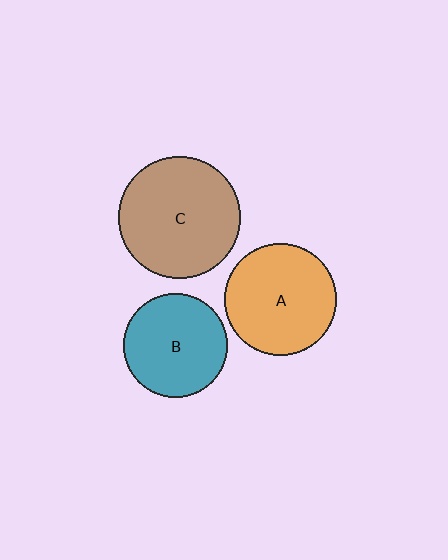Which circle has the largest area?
Circle C (brown).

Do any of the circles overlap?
No, none of the circles overlap.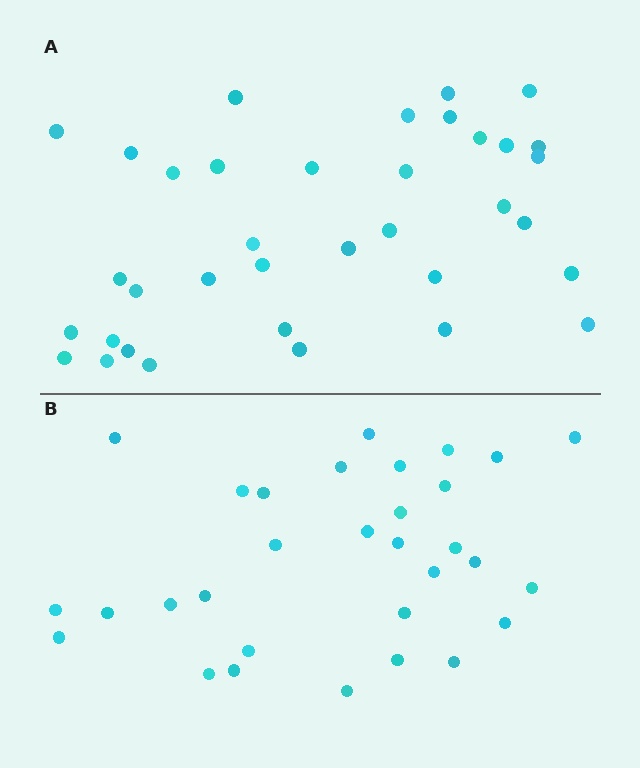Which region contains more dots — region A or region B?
Region A (the top region) has more dots.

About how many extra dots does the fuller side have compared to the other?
Region A has about 5 more dots than region B.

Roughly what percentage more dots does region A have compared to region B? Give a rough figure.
About 15% more.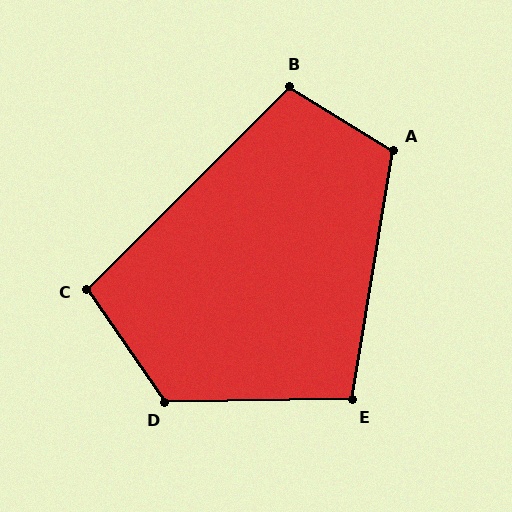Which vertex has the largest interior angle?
D, at approximately 124 degrees.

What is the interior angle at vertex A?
Approximately 113 degrees (obtuse).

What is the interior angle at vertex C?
Approximately 100 degrees (obtuse).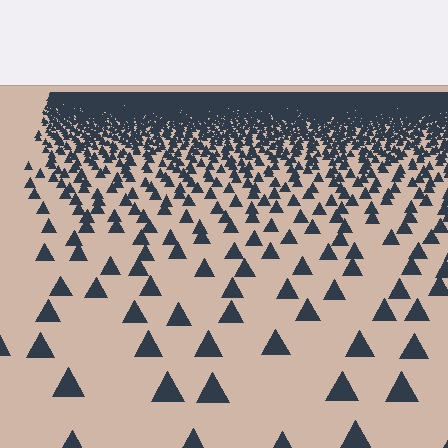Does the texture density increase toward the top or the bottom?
Density increases toward the top.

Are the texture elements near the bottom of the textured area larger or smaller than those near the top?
Larger. Near the bottom, elements are closer to the viewer and appear at a bigger on-screen size.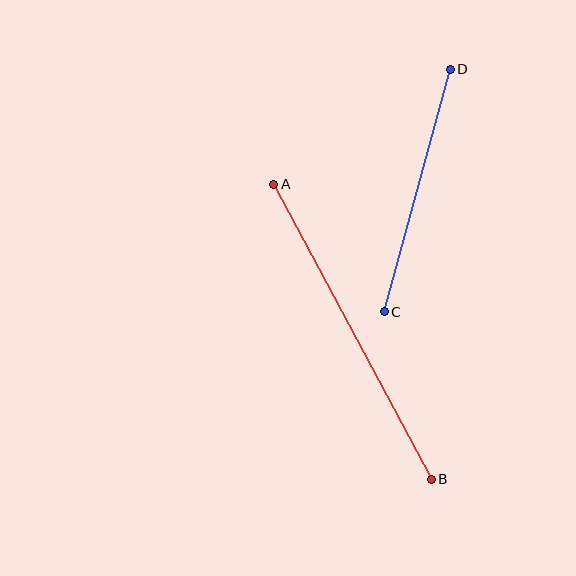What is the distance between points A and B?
The distance is approximately 334 pixels.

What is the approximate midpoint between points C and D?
The midpoint is at approximately (417, 190) pixels.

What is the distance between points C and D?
The distance is approximately 251 pixels.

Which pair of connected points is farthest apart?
Points A and B are farthest apart.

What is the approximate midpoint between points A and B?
The midpoint is at approximately (352, 332) pixels.